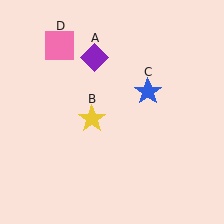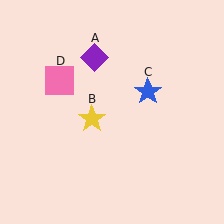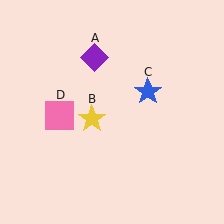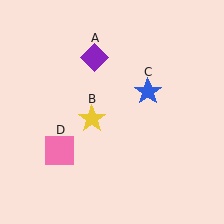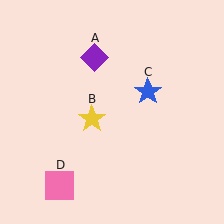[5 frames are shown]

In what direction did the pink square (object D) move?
The pink square (object D) moved down.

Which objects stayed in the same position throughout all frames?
Purple diamond (object A) and yellow star (object B) and blue star (object C) remained stationary.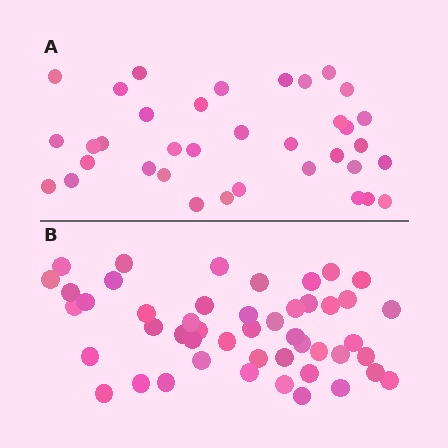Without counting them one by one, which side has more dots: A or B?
Region B (the bottom region) has more dots.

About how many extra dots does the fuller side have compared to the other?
Region B has roughly 12 or so more dots than region A.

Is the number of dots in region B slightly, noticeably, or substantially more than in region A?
Region B has noticeably more, but not dramatically so. The ratio is roughly 1.3 to 1.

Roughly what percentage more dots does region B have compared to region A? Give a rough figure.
About 35% more.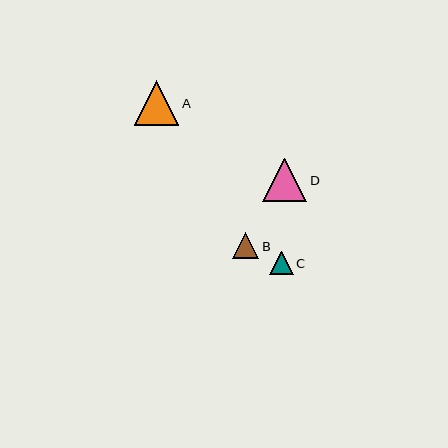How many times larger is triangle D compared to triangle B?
Triangle D is approximately 1.7 times the size of triangle B.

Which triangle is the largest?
Triangle A is the largest with a size of approximately 44 pixels.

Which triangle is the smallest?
Triangle C is the smallest with a size of approximately 23 pixels.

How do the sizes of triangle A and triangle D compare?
Triangle A and triangle D are approximately the same size.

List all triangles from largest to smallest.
From largest to smallest: A, D, B, C.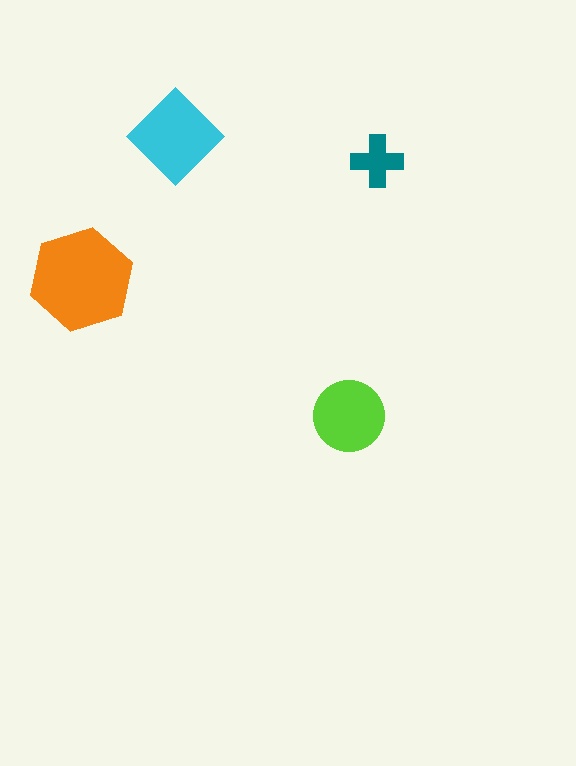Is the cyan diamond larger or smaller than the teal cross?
Larger.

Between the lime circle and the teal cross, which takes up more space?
The lime circle.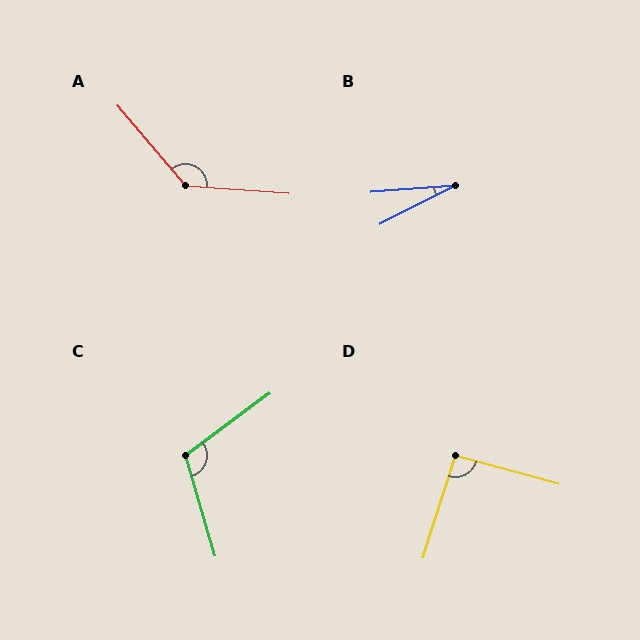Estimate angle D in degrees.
Approximately 92 degrees.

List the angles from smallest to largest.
B (23°), D (92°), C (110°), A (134°).